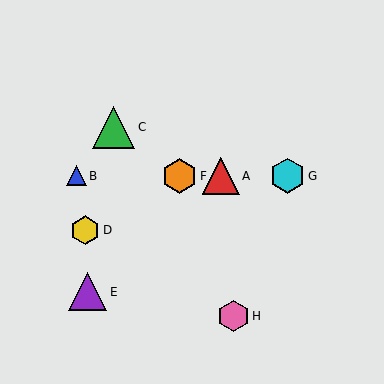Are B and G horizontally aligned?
Yes, both are at y≈176.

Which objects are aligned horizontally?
Objects A, B, F, G are aligned horizontally.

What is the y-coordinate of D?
Object D is at y≈230.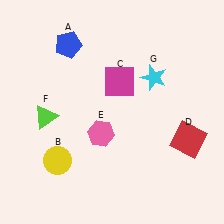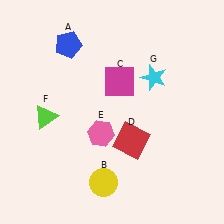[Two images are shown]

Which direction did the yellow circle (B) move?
The yellow circle (B) moved right.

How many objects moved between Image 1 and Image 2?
2 objects moved between the two images.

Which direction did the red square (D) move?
The red square (D) moved left.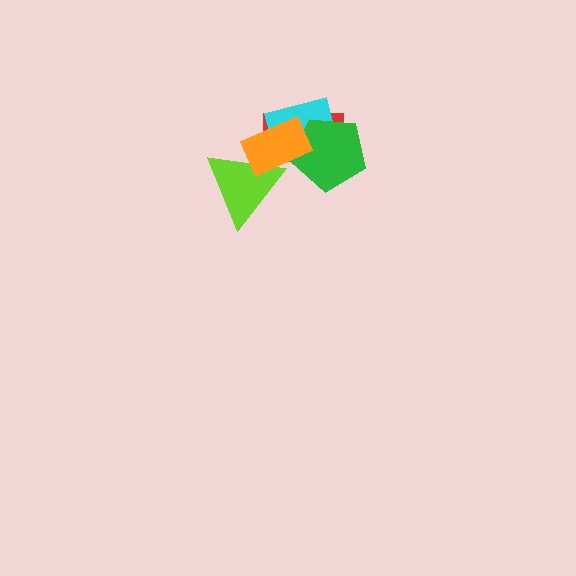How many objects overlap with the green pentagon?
3 objects overlap with the green pentagon.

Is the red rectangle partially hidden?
Yes, it is partially covered by another shape.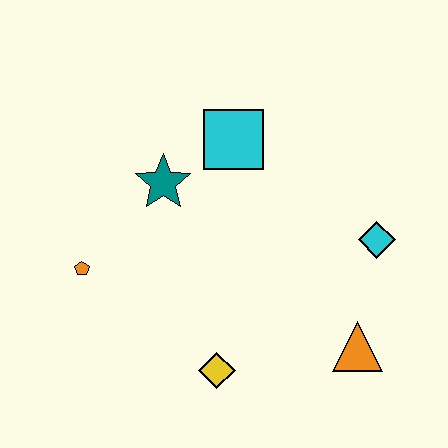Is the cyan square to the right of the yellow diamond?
Yes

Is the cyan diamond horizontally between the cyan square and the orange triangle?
No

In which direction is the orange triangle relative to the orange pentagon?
The orange triangle is to the right of the orange pentagon.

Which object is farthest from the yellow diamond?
The cyan square is farthest from the yellow diamond.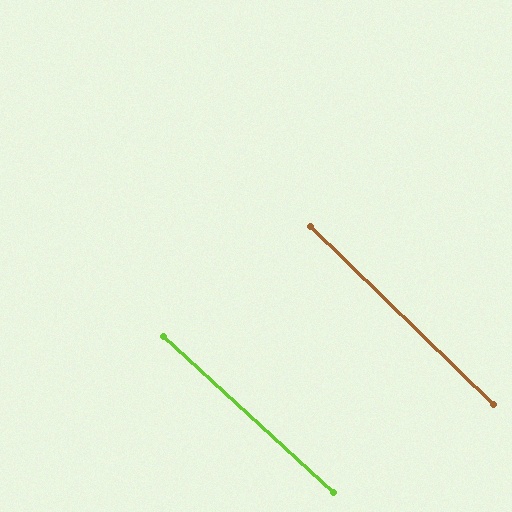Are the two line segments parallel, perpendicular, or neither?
Parallel — their directions differ by only 1.7°.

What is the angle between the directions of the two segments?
Approximately 2 degrees.